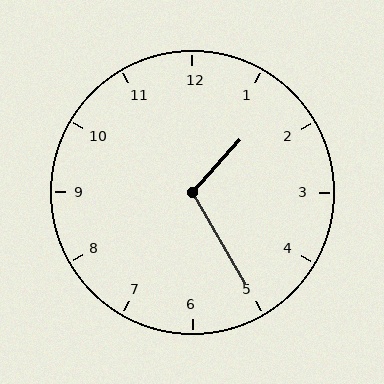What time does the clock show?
1:25.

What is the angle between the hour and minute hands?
Approximately 108 degrees.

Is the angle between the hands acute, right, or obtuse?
It is obtuse.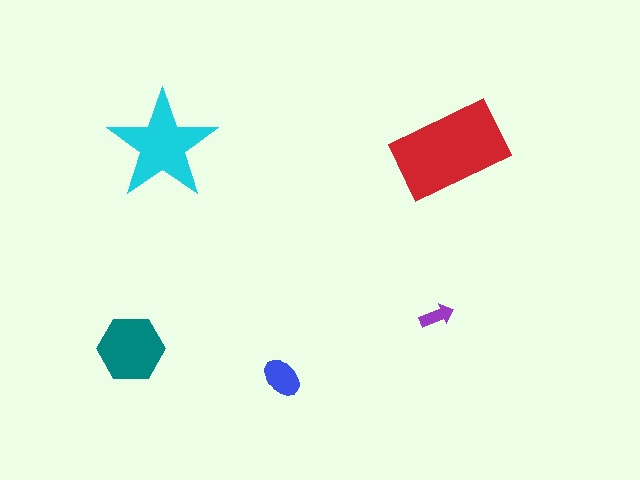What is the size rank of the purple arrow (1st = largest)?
5th.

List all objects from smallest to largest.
The purple arrow, the blue ellipse, the teal hexagon, the cyan star, the red rectangle.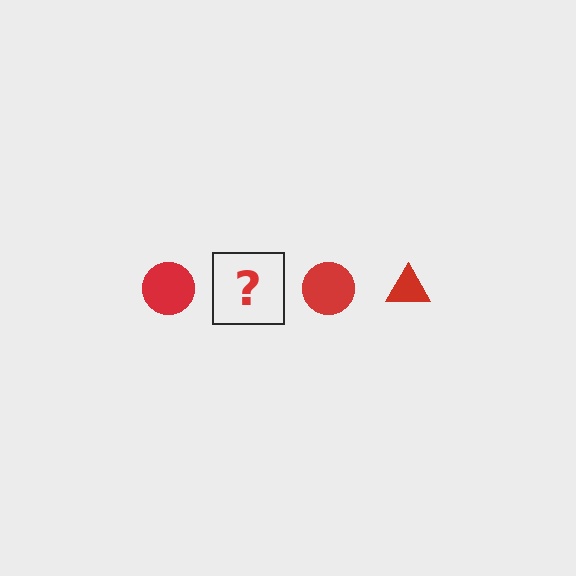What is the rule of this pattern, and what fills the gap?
The rule is that the pattern cycles through circle, triangle shapes in red. The gap should be filled with a red triangle.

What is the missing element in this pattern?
The missing element is a red triangle.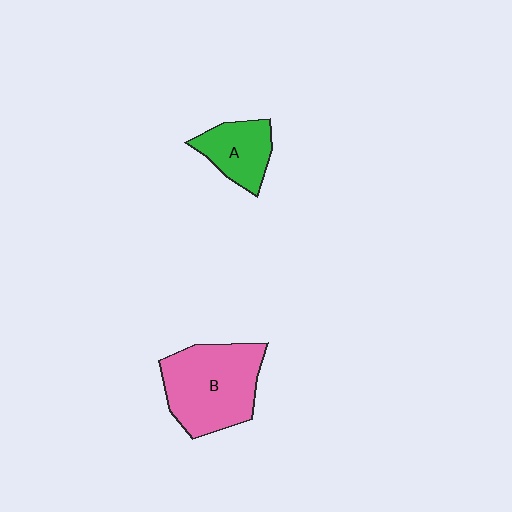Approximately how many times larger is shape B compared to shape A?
Approximately 1.9 times.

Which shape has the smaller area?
Shape A (green).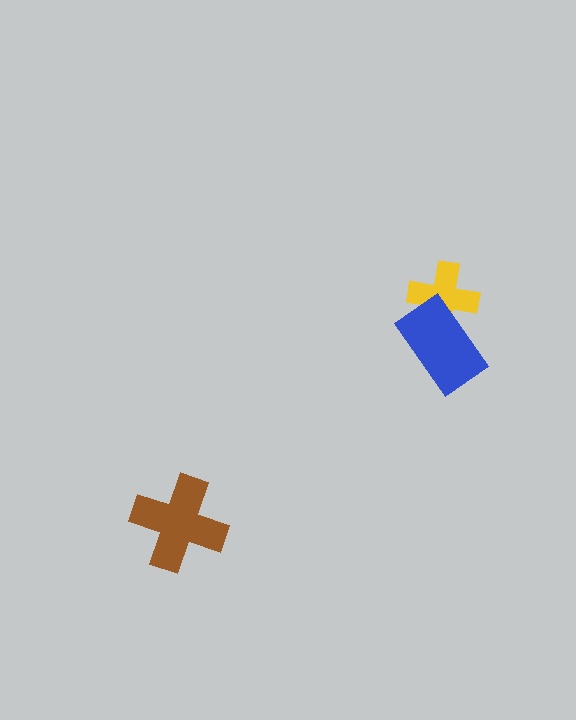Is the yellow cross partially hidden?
Yes, it is partially covered by another shape.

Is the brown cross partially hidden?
No, no other shape covers it.